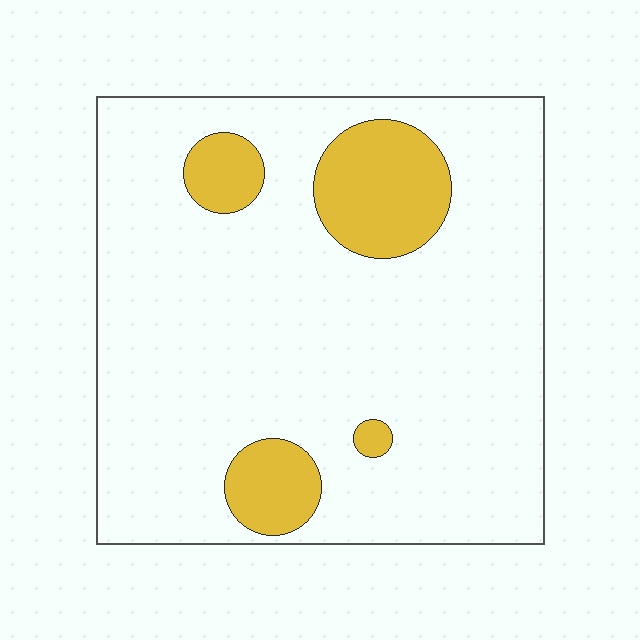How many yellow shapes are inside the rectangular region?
4.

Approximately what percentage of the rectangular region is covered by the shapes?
Approximately 15%.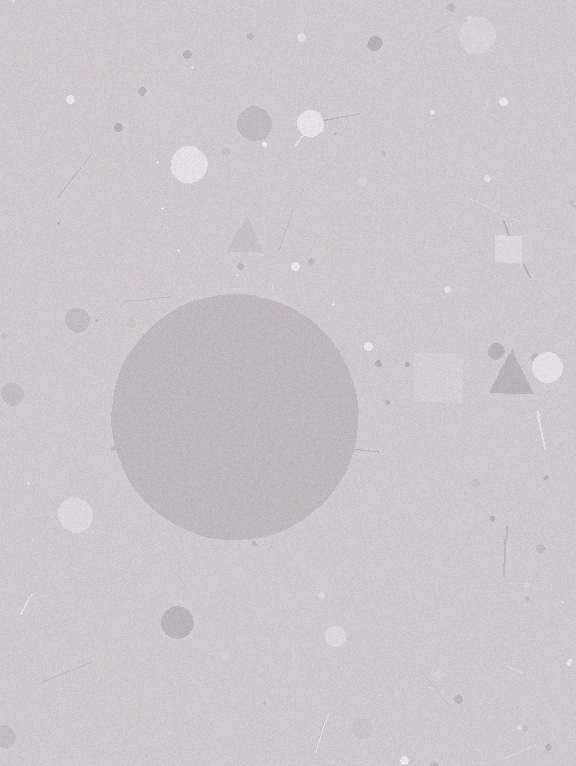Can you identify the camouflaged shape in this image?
The camouflaged shape is a circle.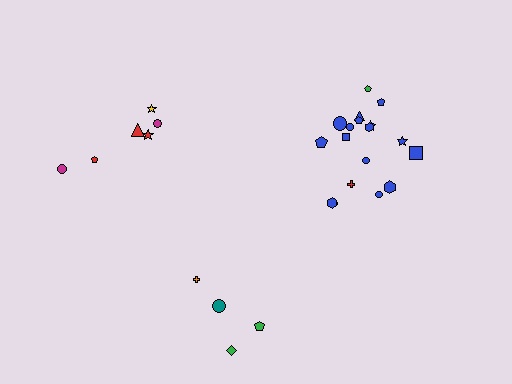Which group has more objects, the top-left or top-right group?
The top-right group.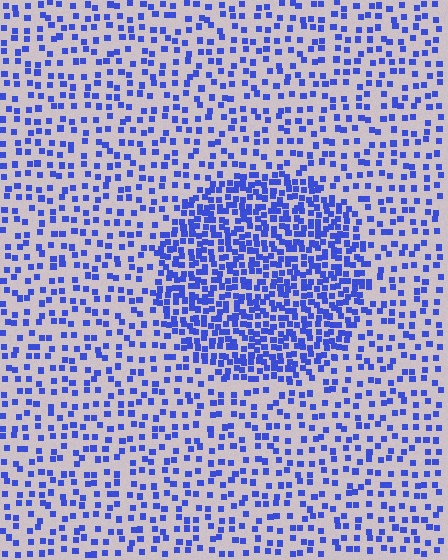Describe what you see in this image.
The image contains small blue elements arranged at two different densities. A circle-shaped region is visible where the elements are more densely packed than the surrounding area.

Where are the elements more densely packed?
The elements are more densely packed inside the circle boundary.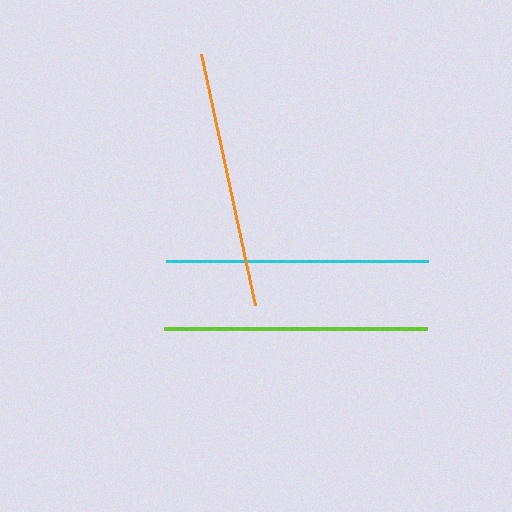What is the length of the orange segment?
The orange segment is approximately 257 pixels long.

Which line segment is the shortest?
The orange line is the shortest at approximately 257 pixels.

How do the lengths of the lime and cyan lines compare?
The lime and cyan lines are approximately the same length.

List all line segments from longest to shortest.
From longest to shortest: lime, cyan, orange.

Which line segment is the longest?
The lime line is the longest at approximately 263 pixels.